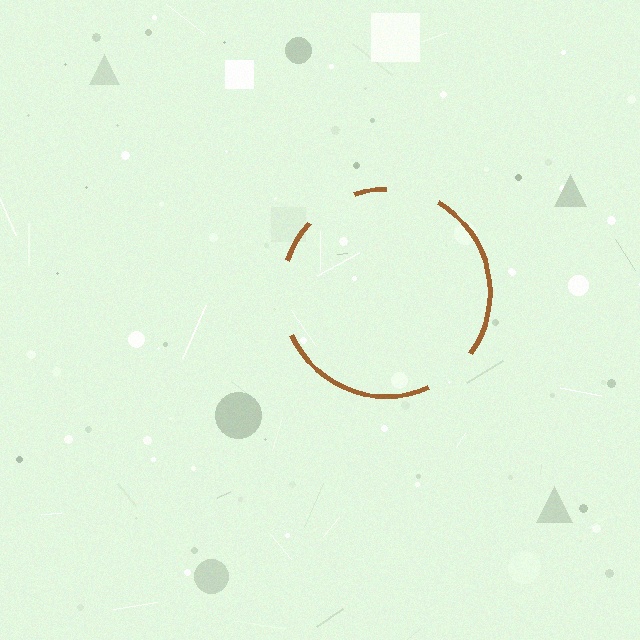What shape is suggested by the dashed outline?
The dashed outline suggests a circle.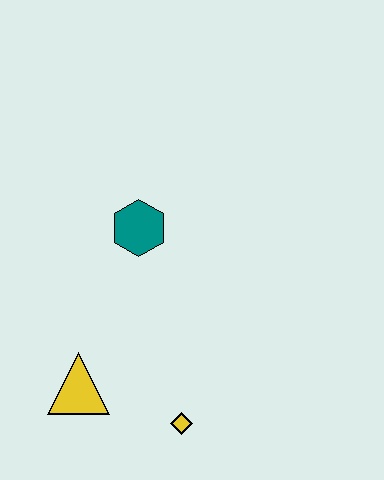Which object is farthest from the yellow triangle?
The teal hexagon is farthest from the yellow triangle.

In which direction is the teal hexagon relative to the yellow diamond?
The teal hexagon is above the yellow diamond.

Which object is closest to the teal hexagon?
The yellow triangle is closest to the teal hexagon.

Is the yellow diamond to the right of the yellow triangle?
Yes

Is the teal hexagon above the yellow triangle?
Yes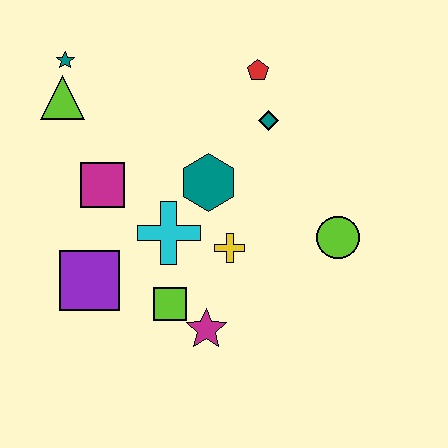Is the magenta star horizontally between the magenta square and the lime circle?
Yes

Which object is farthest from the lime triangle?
The lime circle is farthest from the lime triangle.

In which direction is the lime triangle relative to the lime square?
The lime triangle is above the lime square.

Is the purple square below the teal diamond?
Yes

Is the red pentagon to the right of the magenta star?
Yes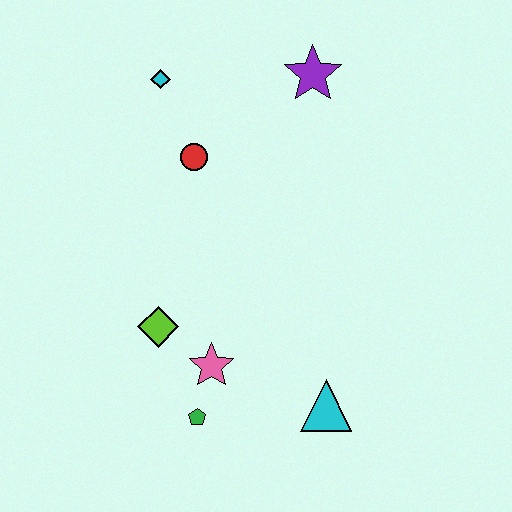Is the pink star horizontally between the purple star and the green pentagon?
Yes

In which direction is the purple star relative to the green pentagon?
The purple star is above the green pentagon.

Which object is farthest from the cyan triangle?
The cyan diamond is farthest from the cyan triangle.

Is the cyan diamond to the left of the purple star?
Yes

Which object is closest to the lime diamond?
The pink star is closest to the lime diamond.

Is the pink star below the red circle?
Yes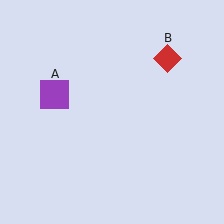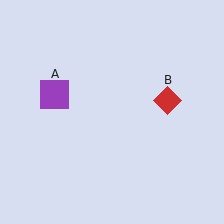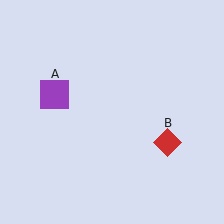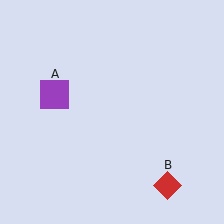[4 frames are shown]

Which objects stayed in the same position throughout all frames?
Purple square (object A) remained stationary.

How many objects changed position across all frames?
1 object changed position: red diamond (object B).